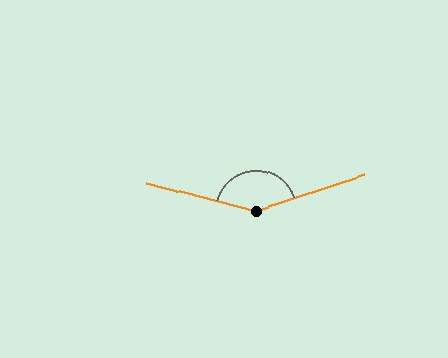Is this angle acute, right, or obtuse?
It is obtuse.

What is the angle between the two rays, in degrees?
Approximately 148 degrees.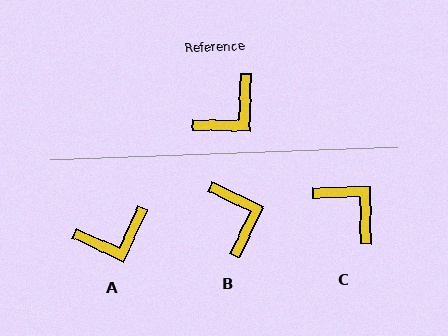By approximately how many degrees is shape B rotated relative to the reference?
Approximately 66 degrees counter-clockwise.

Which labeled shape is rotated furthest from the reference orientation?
C, about 93 degrees away.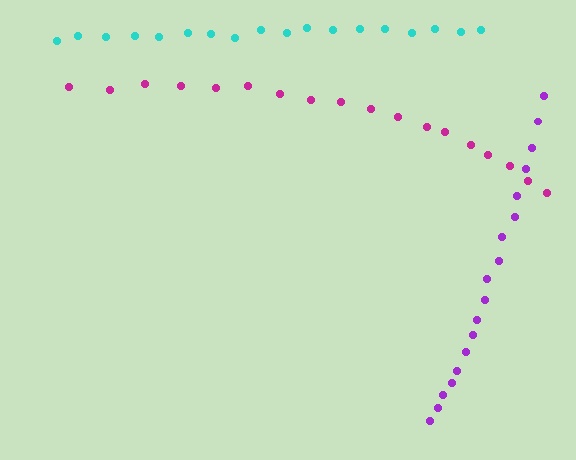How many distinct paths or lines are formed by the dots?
There are 3 distinct paths.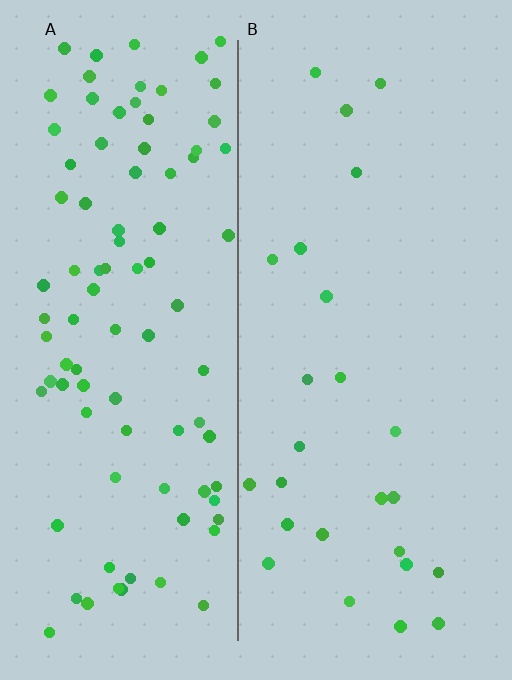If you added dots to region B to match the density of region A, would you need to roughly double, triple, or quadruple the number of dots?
Approximately quadruple.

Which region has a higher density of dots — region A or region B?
A (the left).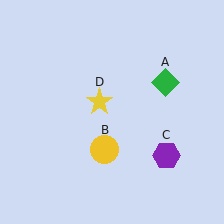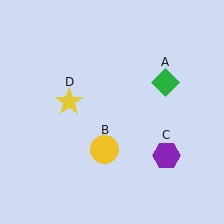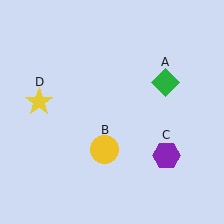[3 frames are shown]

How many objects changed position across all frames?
1 object changed position: yellow star (object D).